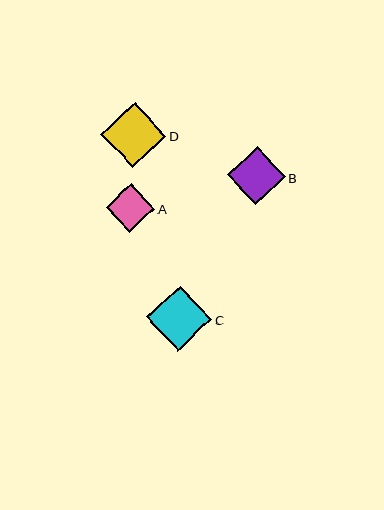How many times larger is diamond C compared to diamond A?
Diamond C is approximately 1.3 times the size of diamond A.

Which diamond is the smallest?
Diamond A is the smallest with a size of approximately 48 pixels.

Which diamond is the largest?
Diamond D is the largest with a size of approximately 65 pixels.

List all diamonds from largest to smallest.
From largest to smallest: D, C, B, A.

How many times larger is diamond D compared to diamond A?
Diamond D is approximately 1.3 times the size of diamond A.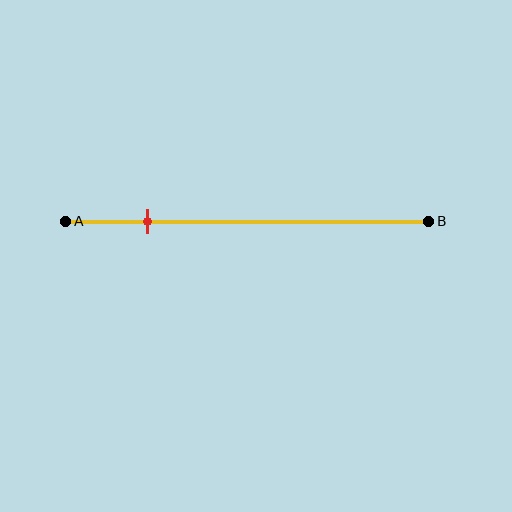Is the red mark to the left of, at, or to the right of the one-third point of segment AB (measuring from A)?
The red mark is to the left of the one-third point of segment AB.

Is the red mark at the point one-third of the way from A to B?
No, the mark is at about 25% from A, not at the 33% one-third point.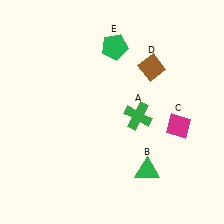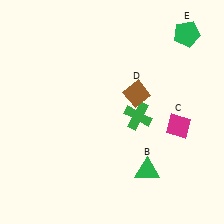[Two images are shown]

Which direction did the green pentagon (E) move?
The green pentagon (E) moved right.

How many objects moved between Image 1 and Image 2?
2 objects moved between the two images.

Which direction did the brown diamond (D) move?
The brown diamond (D) moved down.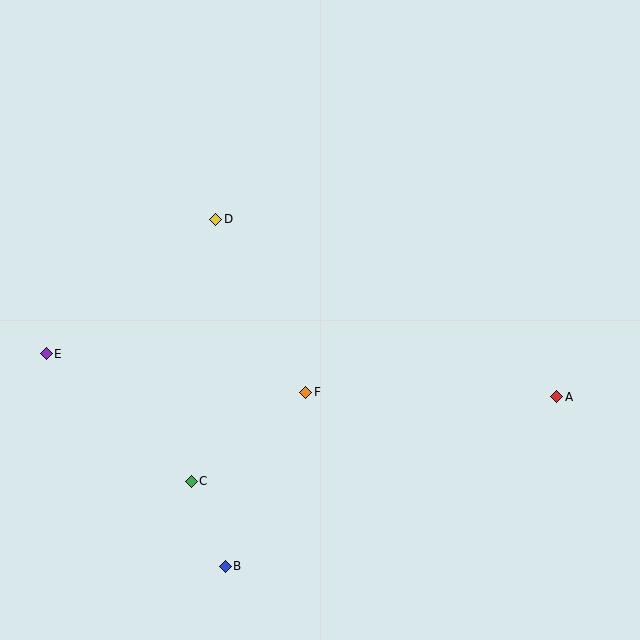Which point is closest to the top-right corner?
Point A is closest to the top-right corner.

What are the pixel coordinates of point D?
Point D is at (216, 219).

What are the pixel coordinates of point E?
Point E is at (46, 354).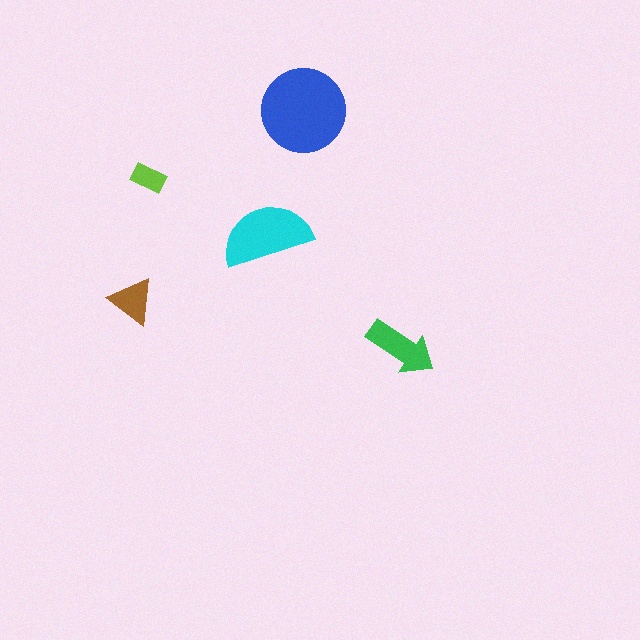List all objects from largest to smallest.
The blue circle, the cyan semicircle, the green arrow, the brown triangle, the lime rectangle.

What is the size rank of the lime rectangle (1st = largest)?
5th.